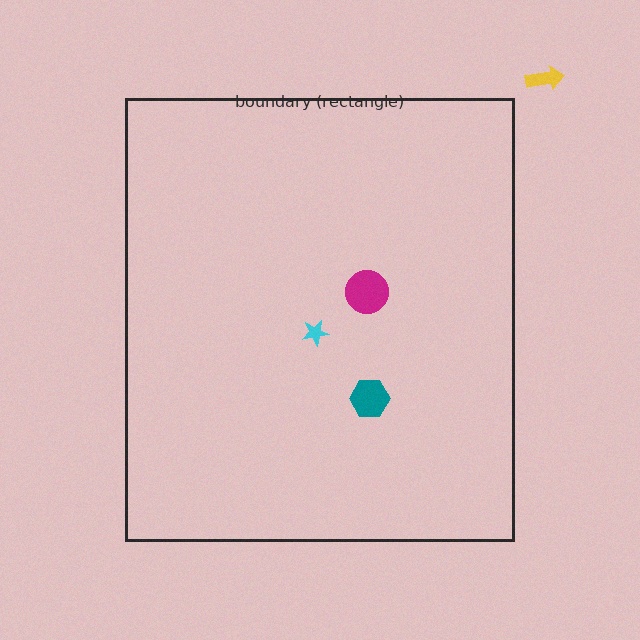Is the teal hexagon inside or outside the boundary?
Inside.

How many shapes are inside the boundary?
3 inside, 1 outside.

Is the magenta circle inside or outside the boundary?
Inside.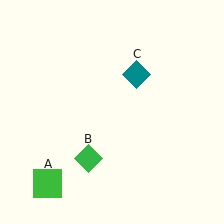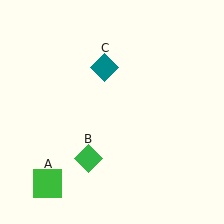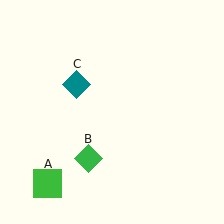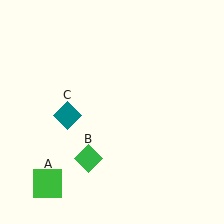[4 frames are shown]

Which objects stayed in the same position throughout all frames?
Green square (object A) and green diamond (object B) remained stationary.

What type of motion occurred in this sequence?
The teal diamond (object C) rotated counterclockwise around the center of the scene.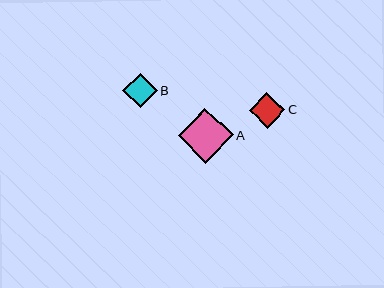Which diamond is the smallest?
Diamond B is the smallest with a size of approximately 35 pixels.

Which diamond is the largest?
Diamond A is the largest with a size of approximately 54 pixels.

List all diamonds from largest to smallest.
From largest to smallest: A, C, B.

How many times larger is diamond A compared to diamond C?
Diamond A is approximately 1.5 times the size of diamond C.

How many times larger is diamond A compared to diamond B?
Diamond A is approximately 1.6 times the size of diamond B.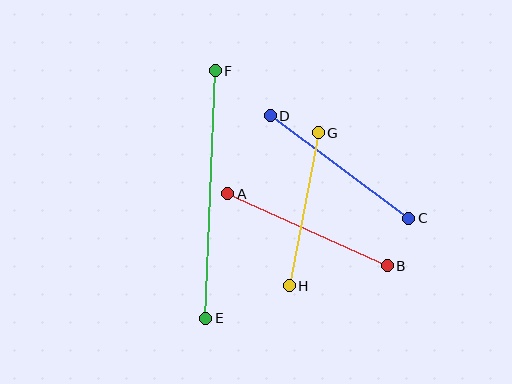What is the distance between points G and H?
The distance is approximately 155 pixels.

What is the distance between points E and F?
The distance is approximately 247 pixels.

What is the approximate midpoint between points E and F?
The midpoint is at approximately (210, 195) pixels.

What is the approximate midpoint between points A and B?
The midpoint is at approximately (308, 230) pixels.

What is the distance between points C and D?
The distance is approximately 172 pixels.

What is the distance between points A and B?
The distance is approximately 175 pixels.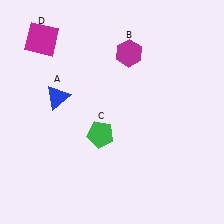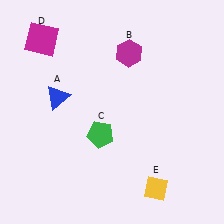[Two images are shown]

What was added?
A yellow diamond (E) was added in Image 2.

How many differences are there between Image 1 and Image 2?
There is 1 difference between the two images.